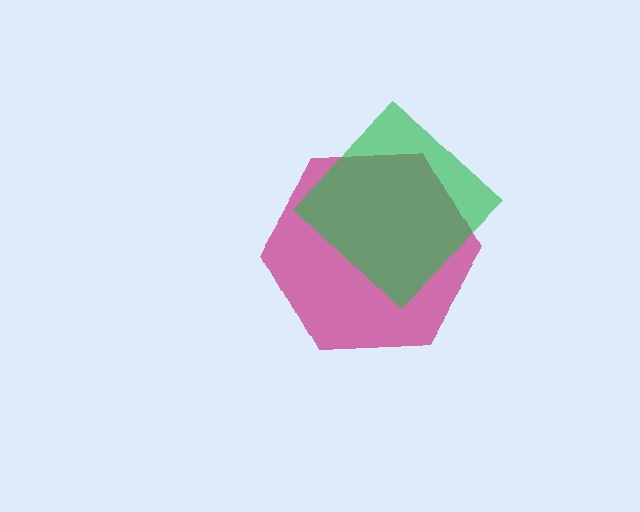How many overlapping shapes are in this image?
There are 2 overlapping shapes in the image.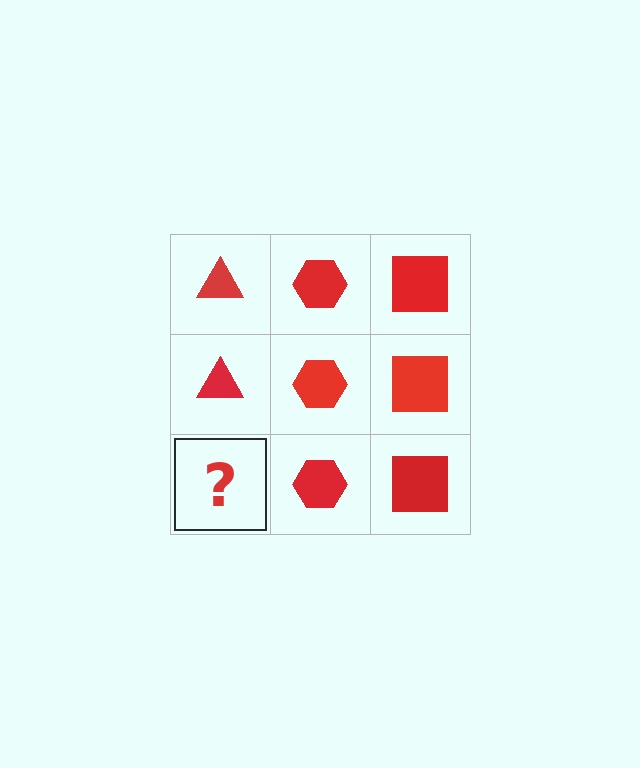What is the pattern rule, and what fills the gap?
The rule is that each column has a consistent shape. The gap should be filled with a red triangle.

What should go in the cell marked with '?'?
The missing cell should contain a red triangle.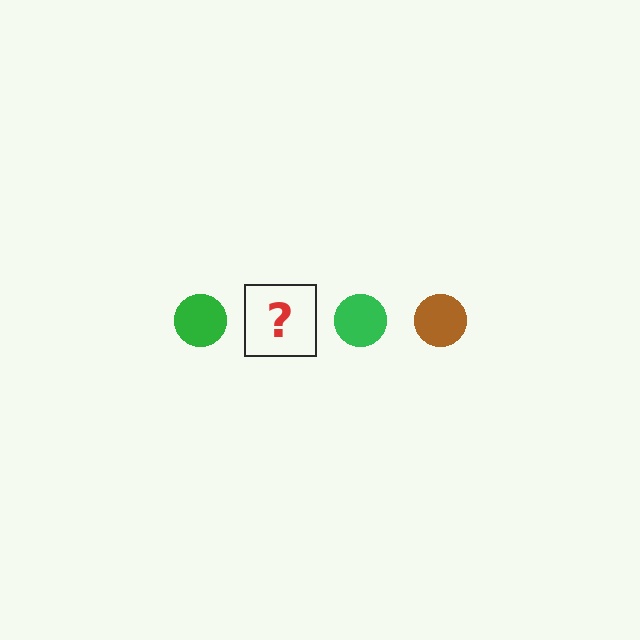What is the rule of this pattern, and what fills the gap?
The rule is that the pattern cycles through green, brown circles. The gap should be filled with a brown circle.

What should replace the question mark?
The question mark should be replaced with a brown circle.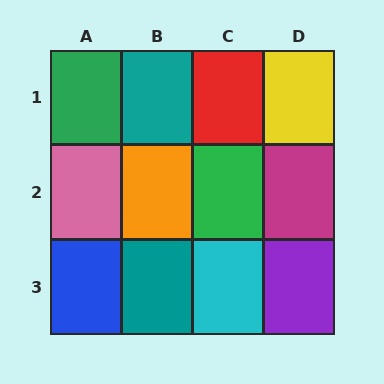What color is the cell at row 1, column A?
Green.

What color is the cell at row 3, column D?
Purple.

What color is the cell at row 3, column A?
Blue.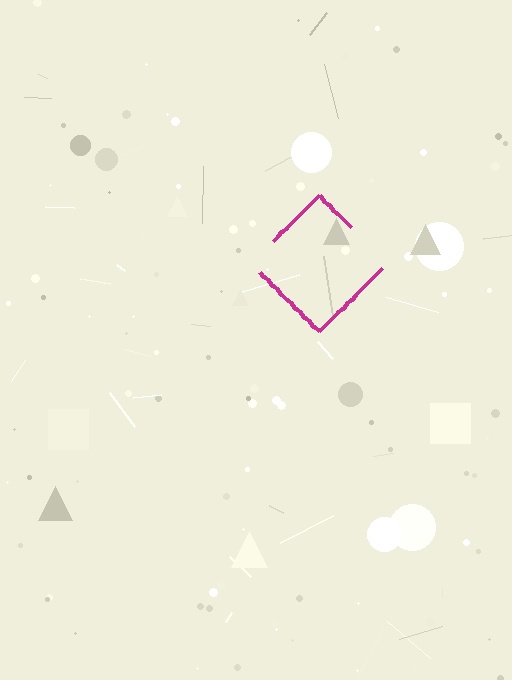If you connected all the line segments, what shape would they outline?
They would outline a diamond.